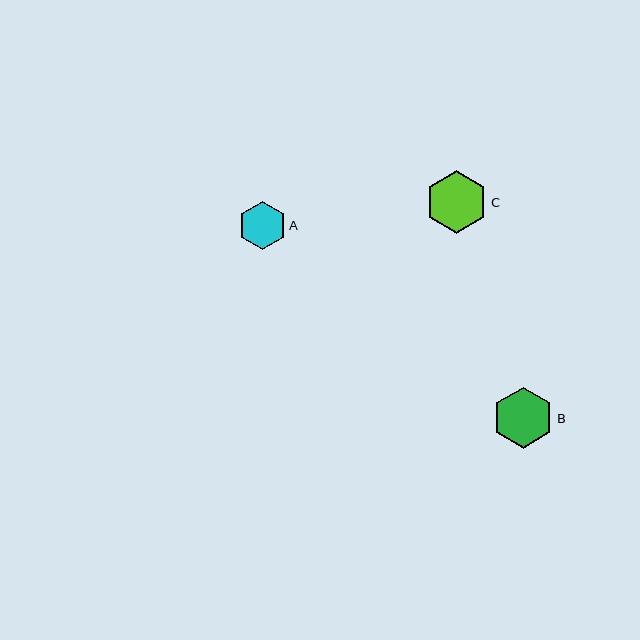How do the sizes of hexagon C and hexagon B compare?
Hexagon C and hexagon B are approximately the same size.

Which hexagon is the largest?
Hexagon C is the largest with a size of approximately 63 pixels.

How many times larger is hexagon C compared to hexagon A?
Hexagon C is approximately 1.3 times the size of hexagon A.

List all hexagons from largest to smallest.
From largest to smallest: C, B, A.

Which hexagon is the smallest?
Hexagon A is the smallest with a size of approximately 48 pixels.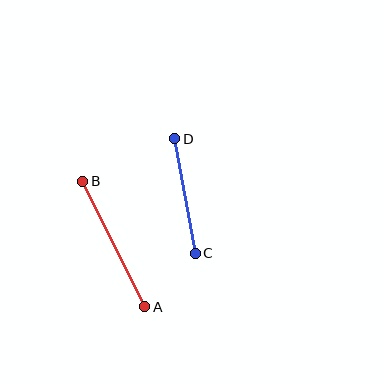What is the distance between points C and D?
The distance is approximately 116 pixels.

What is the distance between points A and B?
The distance is approximately 140 pixels.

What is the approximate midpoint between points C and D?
The midpoint is at approximately (185, 196) pixels.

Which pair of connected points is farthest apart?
Points A and B are farthest apart.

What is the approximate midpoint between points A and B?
The midpoint is at approximately (114, 244) pixels.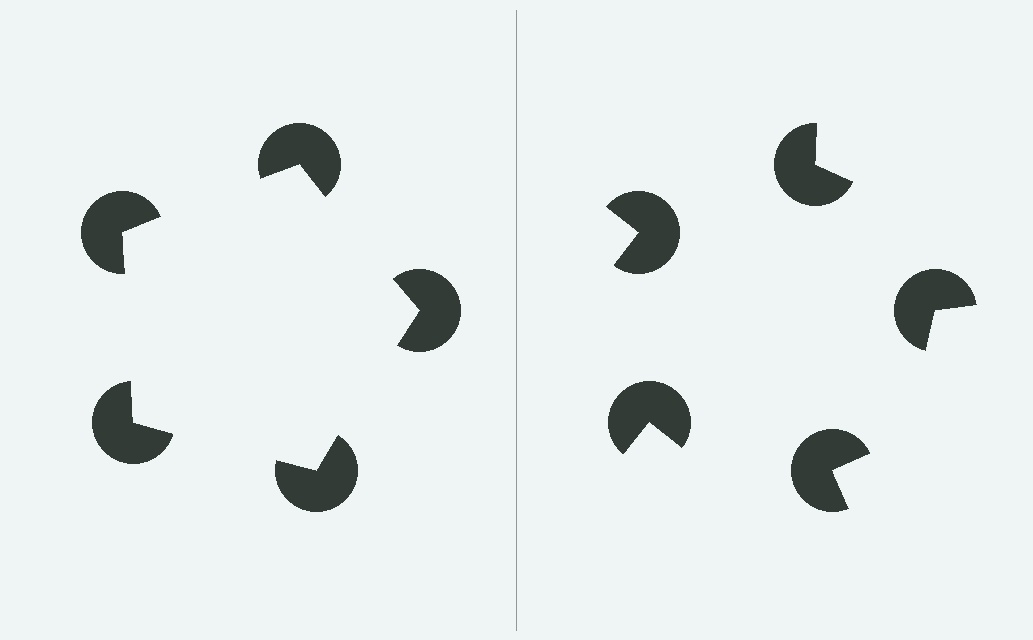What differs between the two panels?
The pac-man discs are positioned identically on both sides; only the wedge orientations differ. On the left they align to a pentagon; on the right they are misaligned.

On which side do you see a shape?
An illusory pentagon appears on the left side. On the right side the wedge cuts are rotated, so no coherent shape forms.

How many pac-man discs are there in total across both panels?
10 — 5 on each side.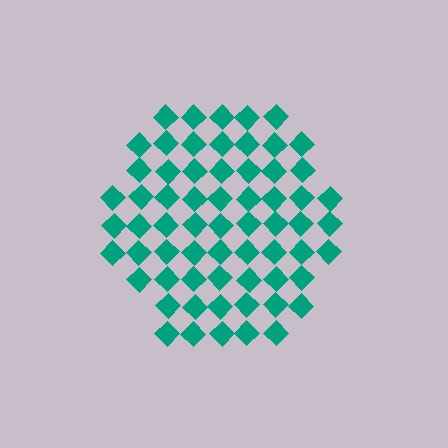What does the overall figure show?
The overall figure shows a hexagon.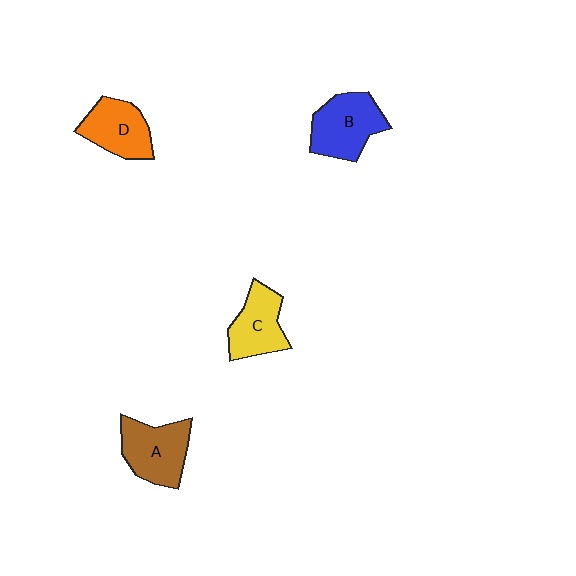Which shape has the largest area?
Shape B (blue).